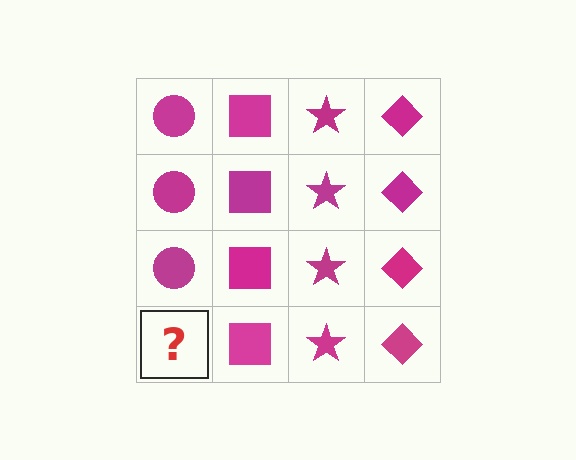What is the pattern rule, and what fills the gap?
The rule is that each column has a consistent shape. The gap should be filled with a magenta circle.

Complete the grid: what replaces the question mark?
The question mark should be replaced with a magenta circle.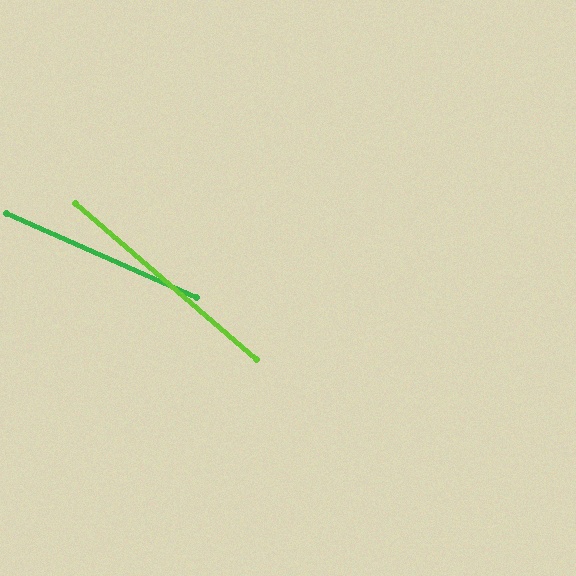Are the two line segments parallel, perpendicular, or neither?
Neither parallel nor perpendicular — they differ by about 17°.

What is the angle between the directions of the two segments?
Approximately 17 degrees.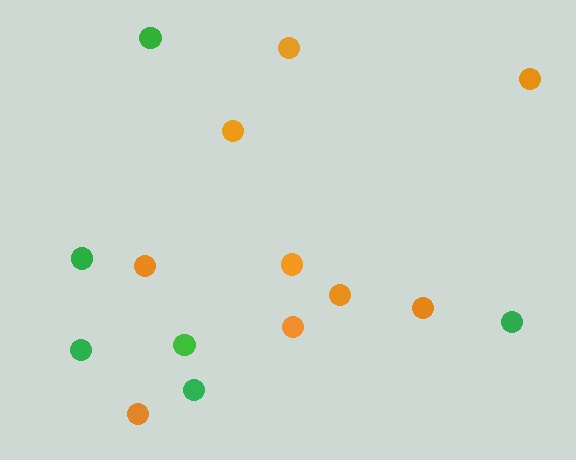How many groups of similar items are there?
There are 2 groups: one group of green circles (6) and one group of orange circles (9).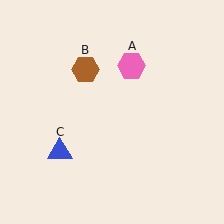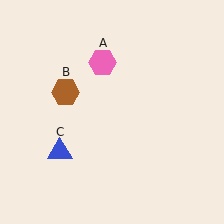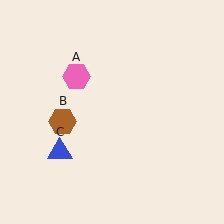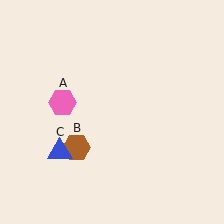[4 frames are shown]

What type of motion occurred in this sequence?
The pink hexagon (object A), brown hexagon (object B) rotated counterclockwise around the center of the scene.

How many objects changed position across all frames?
2 objects changed position: pink hexagon (object A), brown hexagon (object B).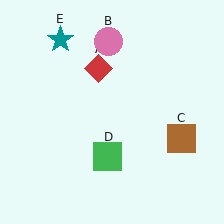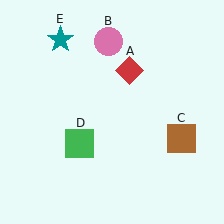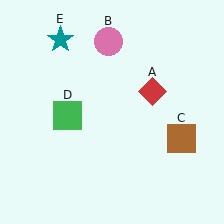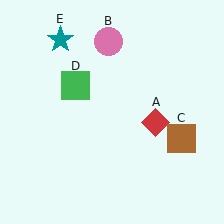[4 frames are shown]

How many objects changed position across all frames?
2 objects changed position: red diamond (object A), green square (object D).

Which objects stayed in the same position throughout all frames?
Pink circle (object B) and brown square (object C) and teal star (object E) remained stationary.